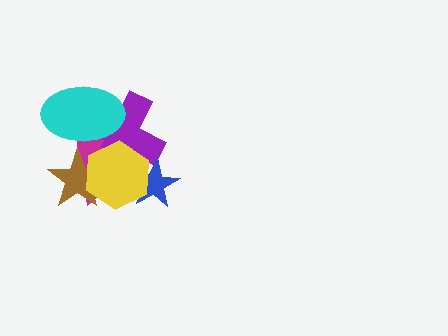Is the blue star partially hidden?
Yes, it is partially covered by another shape.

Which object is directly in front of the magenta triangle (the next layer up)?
The purple cross is directly in front of the magenta triangle.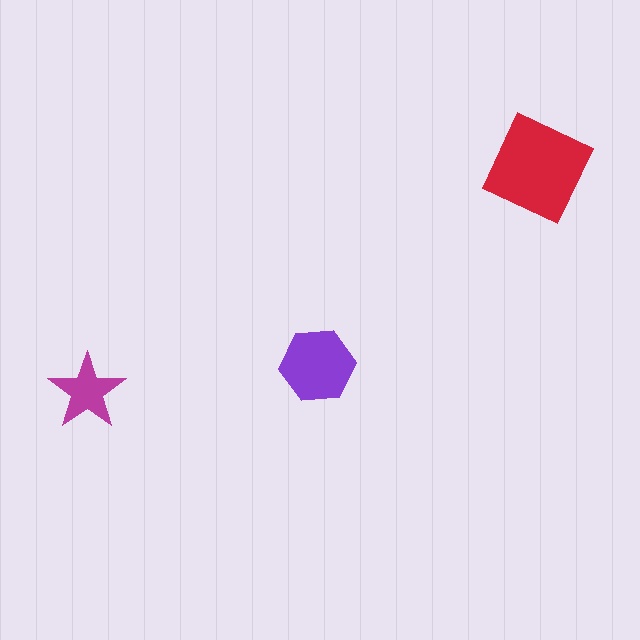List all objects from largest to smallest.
The red diamond, the purple hexagon, the magenta star.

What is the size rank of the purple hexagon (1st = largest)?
2nd.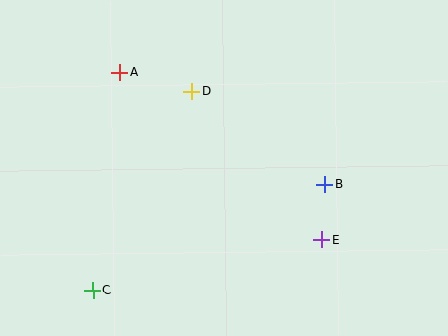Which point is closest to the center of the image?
Point D at (192, 91) is closest to the center.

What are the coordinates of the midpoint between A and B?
The midpoint between A and B is at (222, 128).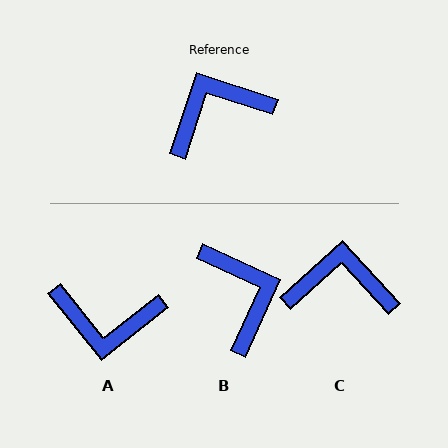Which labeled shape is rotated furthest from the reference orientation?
A, about 147 degrees away.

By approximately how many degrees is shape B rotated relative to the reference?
Approximately 97 degrees clockwise.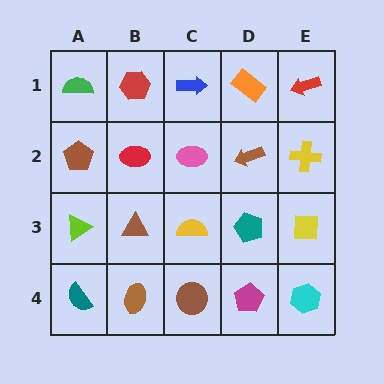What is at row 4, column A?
A teal semicircle.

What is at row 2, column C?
A pink ellipse.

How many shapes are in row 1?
5 shapes.